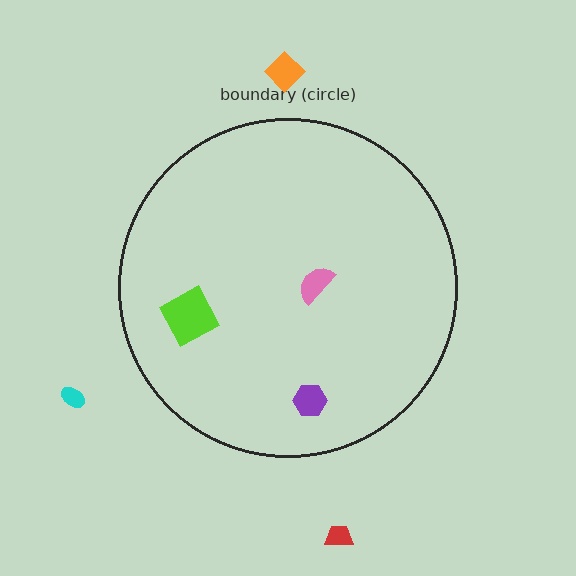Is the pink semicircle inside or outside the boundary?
Inside.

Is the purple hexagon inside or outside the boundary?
Inside.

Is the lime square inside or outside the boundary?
Inside.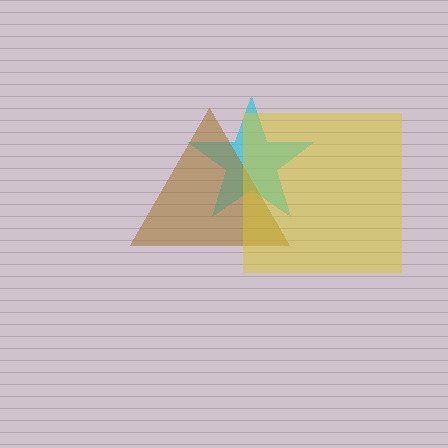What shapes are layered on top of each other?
The layered shapes are: a cyan star, a brown triangle, a yellow square.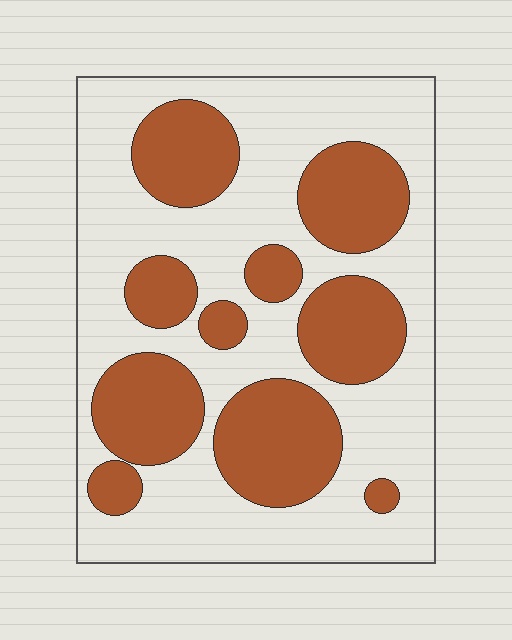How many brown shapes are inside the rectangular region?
10.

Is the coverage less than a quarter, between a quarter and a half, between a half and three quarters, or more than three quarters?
Between a quarter and a half.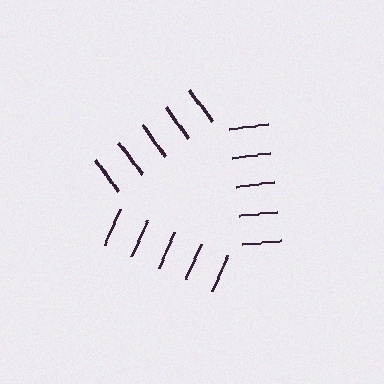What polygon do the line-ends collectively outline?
An illusory triangle — the line segments terminate on its edges but no continuous stroke is drawn.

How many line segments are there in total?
15 — 5 along each of the 3 edges.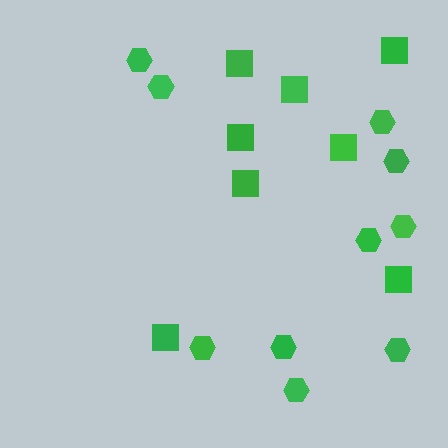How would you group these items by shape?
There are 2 groups: one group of hexagons (10) and one group of squares (8).